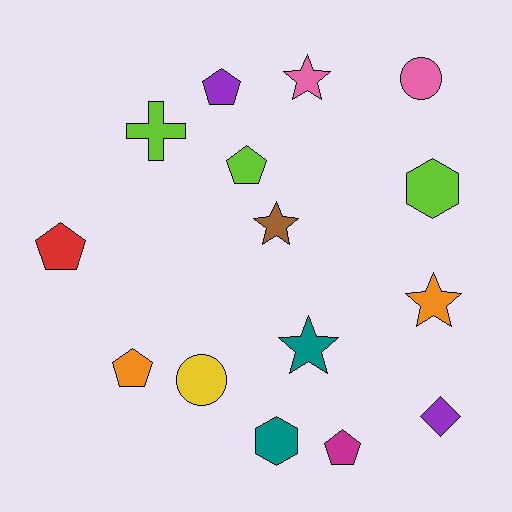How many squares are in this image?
There are no squares.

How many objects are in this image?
There are 15 objects.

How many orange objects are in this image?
There are 2 orange objects.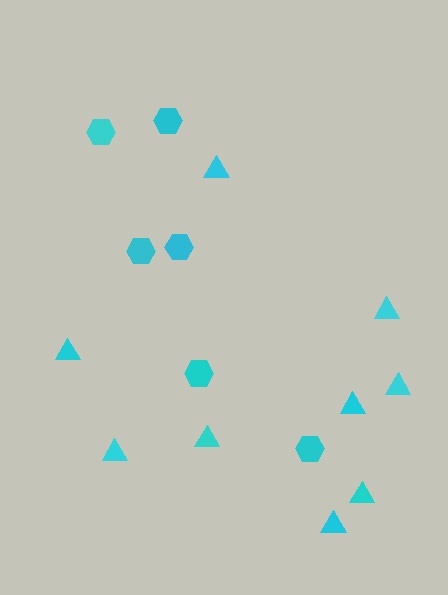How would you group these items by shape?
There are 2 groups: one group of hexagons (6) and one group of triangles (9).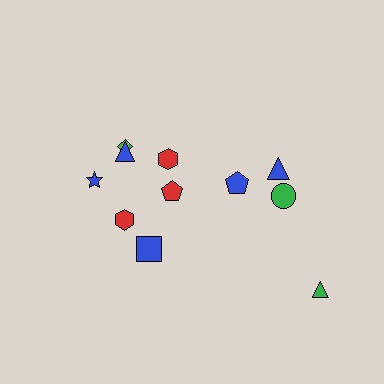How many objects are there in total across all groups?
There are 11 objects.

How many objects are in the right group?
There are 4 objects.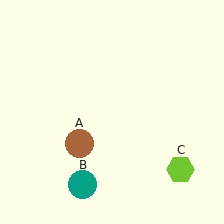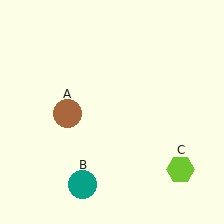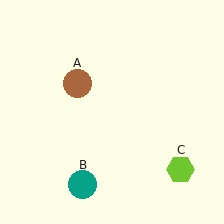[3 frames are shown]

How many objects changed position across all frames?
1 object changed position: brown circle (object A).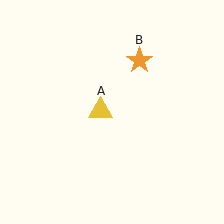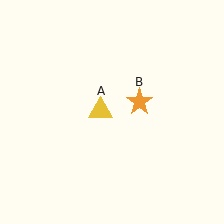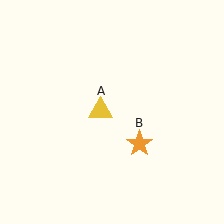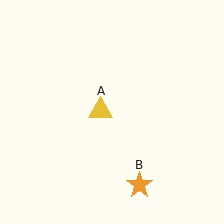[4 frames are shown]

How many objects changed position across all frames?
1 object changed position: orange star (object B).